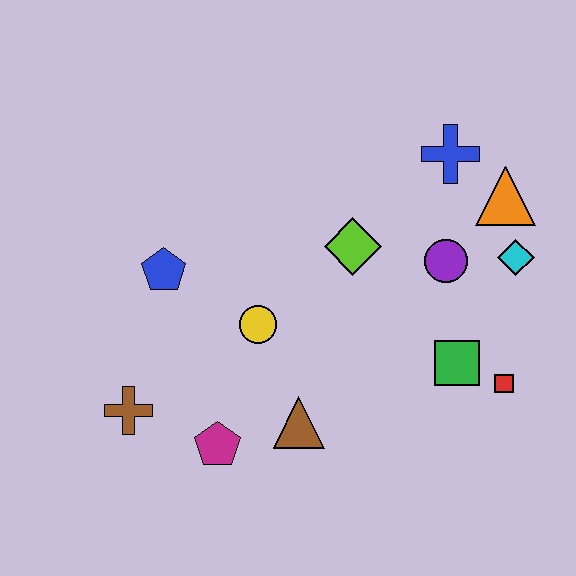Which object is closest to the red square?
The green square is closest to the red square.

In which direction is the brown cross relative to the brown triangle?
The brown cross is to the left of the brown triangle.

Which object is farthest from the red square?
The brown cross is farthest from the red square.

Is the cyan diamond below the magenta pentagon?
No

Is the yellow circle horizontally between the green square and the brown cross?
Yes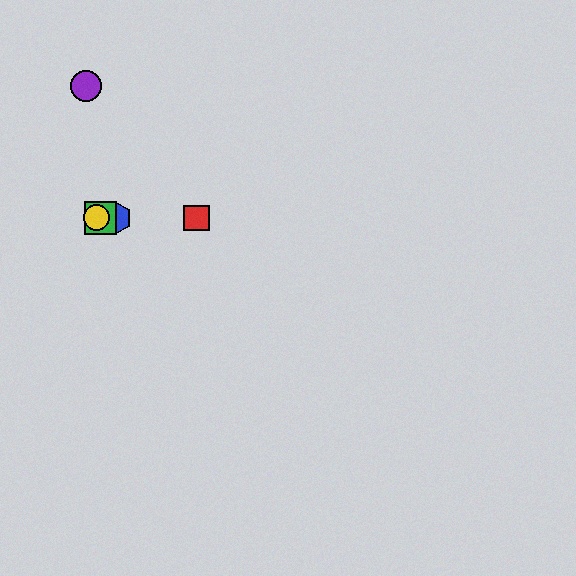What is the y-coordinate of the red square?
The red square is at y≈218.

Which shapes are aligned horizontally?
The red square, the blue hexagon, the green square, the yellow circle are aligned horizontally.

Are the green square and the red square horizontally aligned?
Yes, both are at y≈218.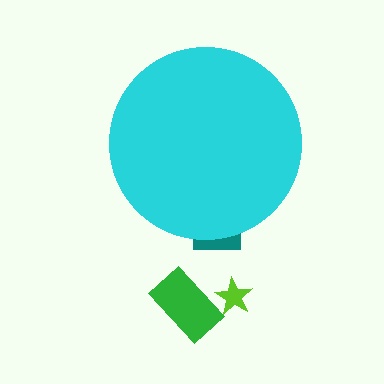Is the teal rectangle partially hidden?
Yes, the teal rectangle is partially hidden behind the cyan circle.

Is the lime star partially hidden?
No, the lime star is fully visible.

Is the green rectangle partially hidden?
No, the green rectangle is fully visible.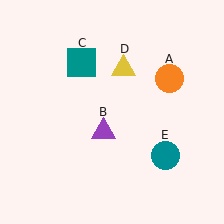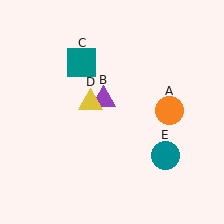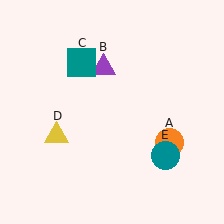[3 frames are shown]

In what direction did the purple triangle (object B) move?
The purple triangle (object B) moved up.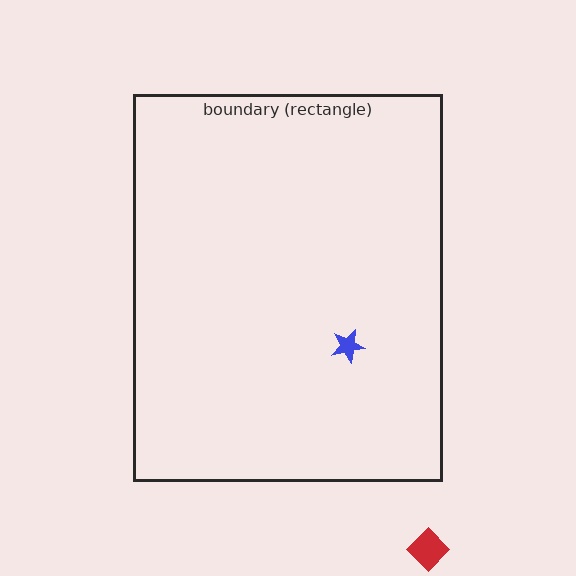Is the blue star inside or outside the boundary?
Inside.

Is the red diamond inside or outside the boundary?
Outside.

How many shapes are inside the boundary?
1 inside, 1 outside.